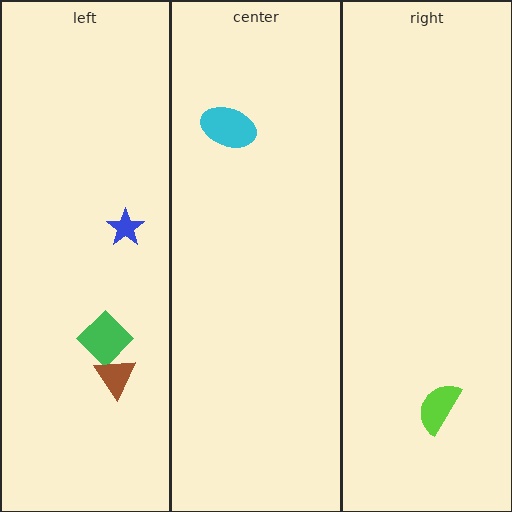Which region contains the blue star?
The left region.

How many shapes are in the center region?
1.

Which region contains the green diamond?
The left region.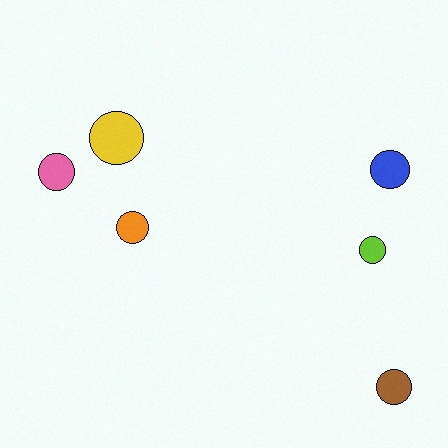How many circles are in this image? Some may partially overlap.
There are 6 circles.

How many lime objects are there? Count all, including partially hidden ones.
There is 1 lime object.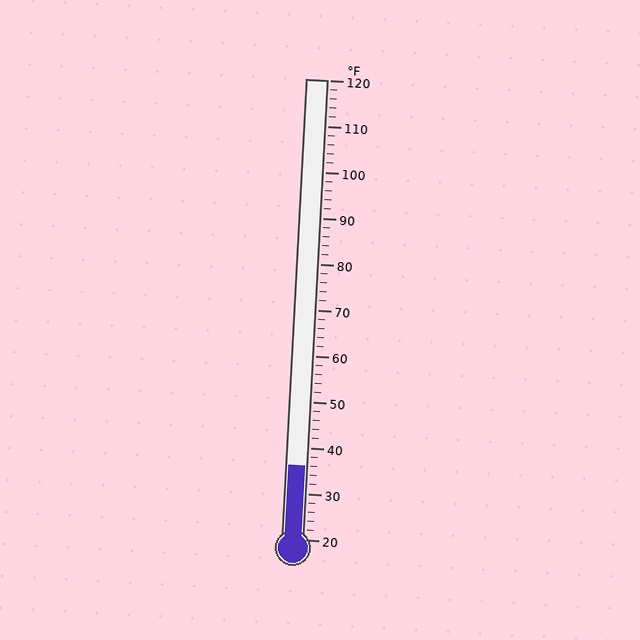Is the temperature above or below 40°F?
The temperature is below 40°F.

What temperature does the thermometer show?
The thermometer shows approximately 36°F.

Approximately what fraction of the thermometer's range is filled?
The thermometer is filled to approximately 15% of its range.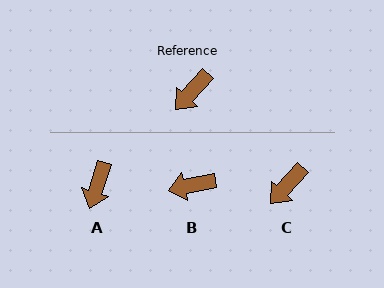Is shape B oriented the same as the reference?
No, it is off by about 36 degrees.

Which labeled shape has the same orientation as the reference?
C.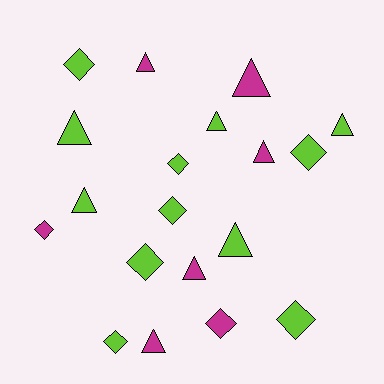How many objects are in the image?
There are 19 objects.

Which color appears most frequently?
Lime, with 12 objects.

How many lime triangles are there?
There are 5 lime triangles.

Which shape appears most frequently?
Triangle, with 10 objects.